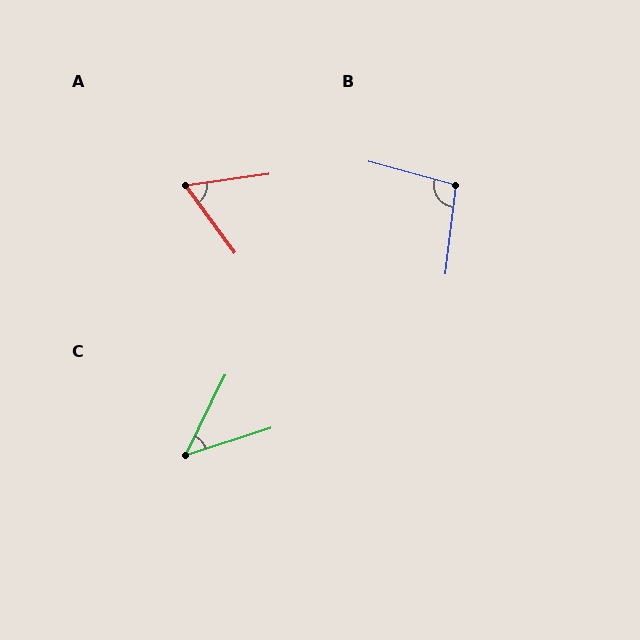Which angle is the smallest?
C, at approximately 46 degrees.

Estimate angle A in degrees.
Approximately 62 degrees.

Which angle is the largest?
B, at approximately 98 degrees.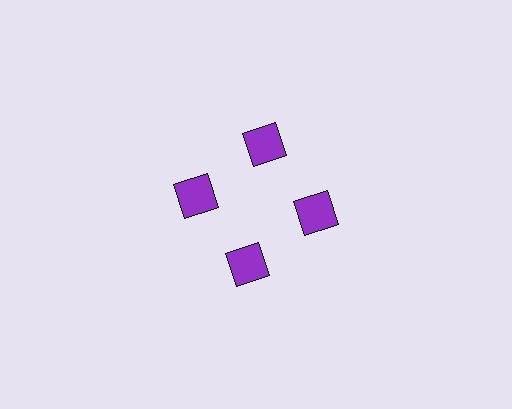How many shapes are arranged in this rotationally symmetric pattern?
There are 4 shapes, arranged in 4 groups of 1.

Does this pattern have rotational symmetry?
Yes, this pattern has 4-fold rotational symmetry. It looks the same after rotating 90 degrees around the center.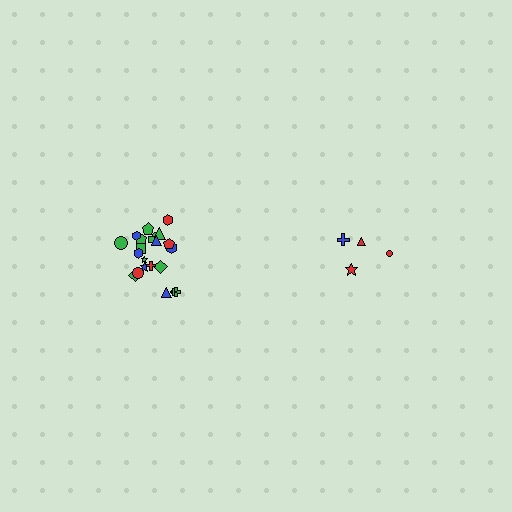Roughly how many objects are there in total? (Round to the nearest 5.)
Roughly 25 objects in total.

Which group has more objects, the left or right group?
The left group.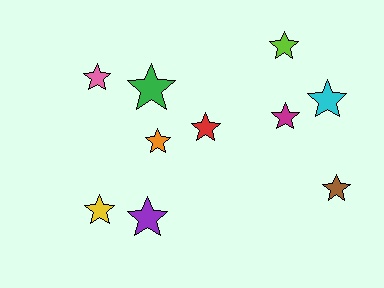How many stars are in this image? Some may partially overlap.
There are 10 stars.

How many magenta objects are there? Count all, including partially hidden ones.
There is 1 magenta object.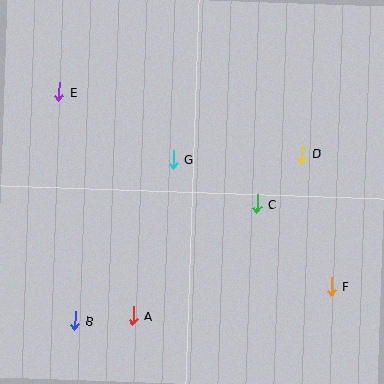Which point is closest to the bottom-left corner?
Point B is closest to the bottom-left corner.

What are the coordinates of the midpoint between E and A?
The midpoint between E and A is at (96, 204).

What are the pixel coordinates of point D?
Point D is at (302, 154).